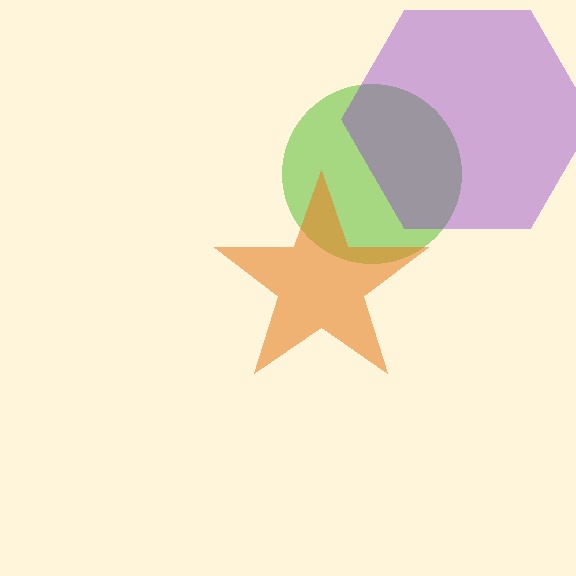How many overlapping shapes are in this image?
There are 3 overlapping shapes in the image.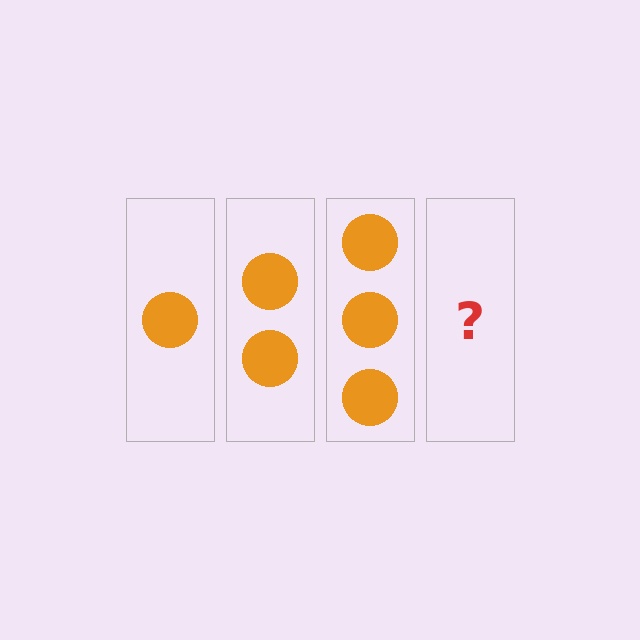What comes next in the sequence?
The next element should be 4 circles.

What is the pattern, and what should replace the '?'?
The pattern is that each step adds one more circle. The '?' should be 4 circles.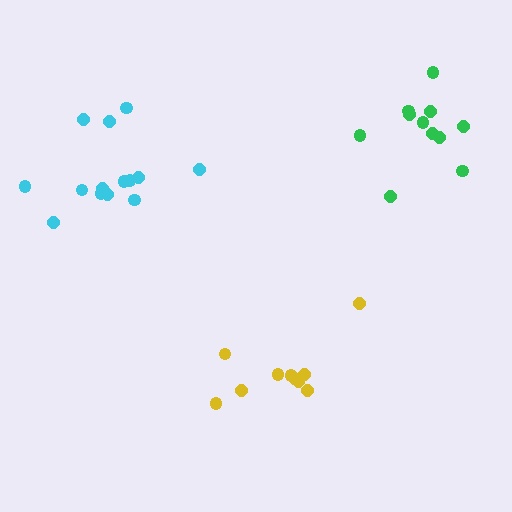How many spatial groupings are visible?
There are 3 spatial groupings.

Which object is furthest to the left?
The cyan cluster is leftmost.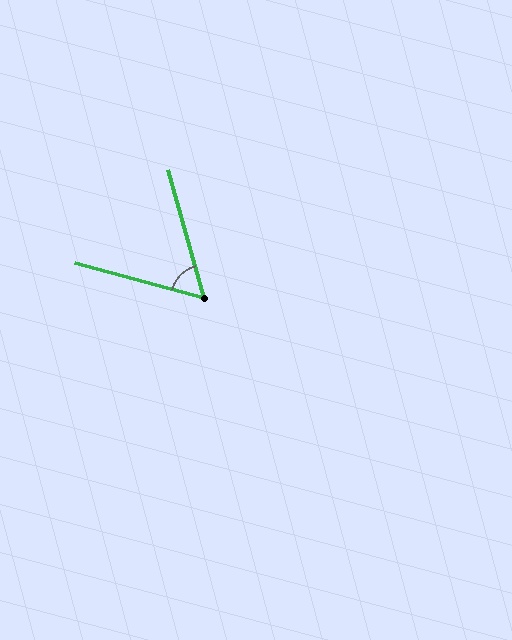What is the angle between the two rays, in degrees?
Approximately 59 degrees.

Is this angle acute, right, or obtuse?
It is acute.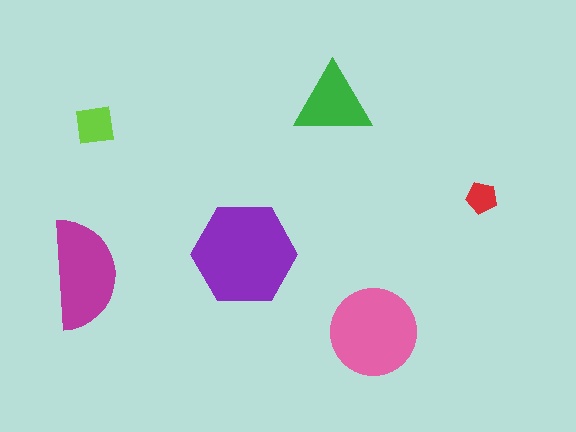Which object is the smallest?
The red pentagon.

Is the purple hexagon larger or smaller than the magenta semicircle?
Larger.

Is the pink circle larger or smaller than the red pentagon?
Larger.